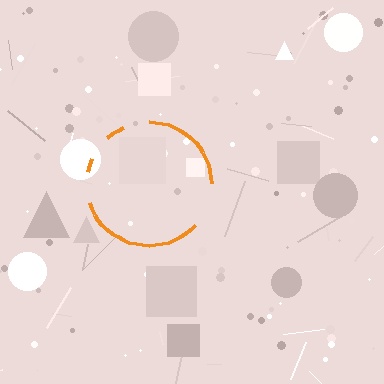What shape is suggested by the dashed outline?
The dashed outline suggests a circle.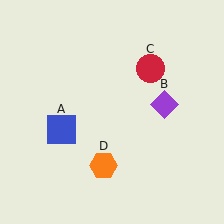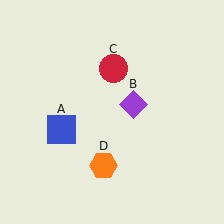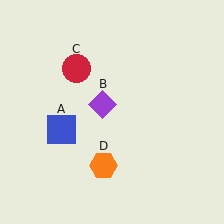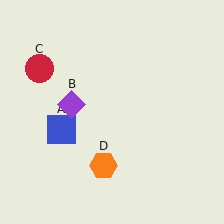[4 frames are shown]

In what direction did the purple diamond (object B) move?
The purple diamond (object B) moved left.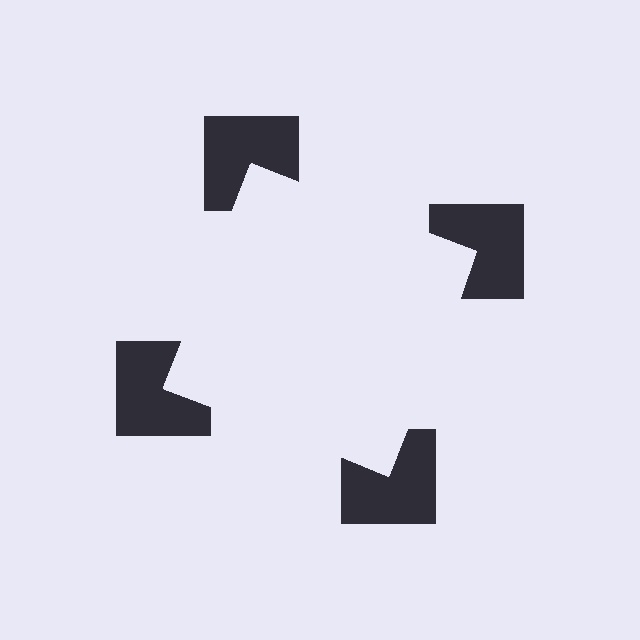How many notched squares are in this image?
There are 4 — one at each vertex of the illusory square.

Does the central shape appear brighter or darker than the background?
It typically appears slightly brighter than the background, even though no actual brightness change is drawn.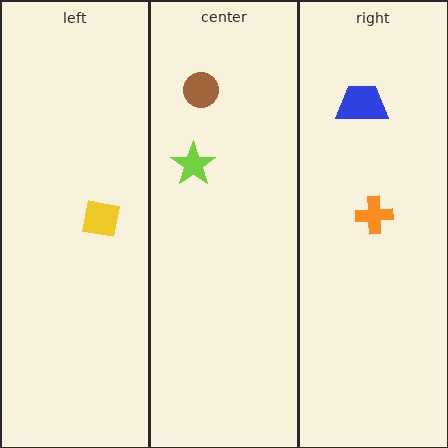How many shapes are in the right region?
2.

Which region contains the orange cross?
The right region.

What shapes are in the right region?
The orange cross, the blue trapezoid.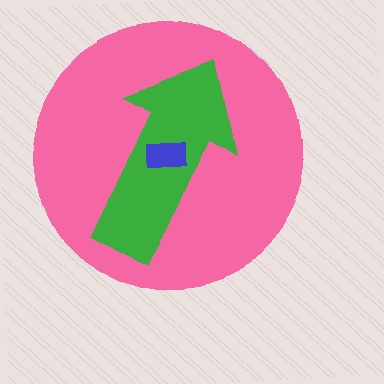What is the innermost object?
The blue rectangle.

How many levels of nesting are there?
3.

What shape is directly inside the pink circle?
The green arrow.